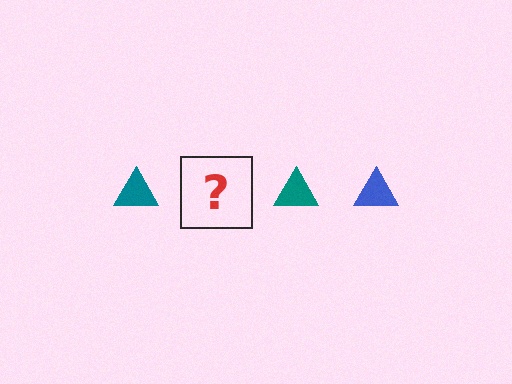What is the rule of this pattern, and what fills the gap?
The rule is that the pattern cycles through teal, blue triangles. The gap should be filled with a blue triangle.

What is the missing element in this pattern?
The missing element is a blue triangle.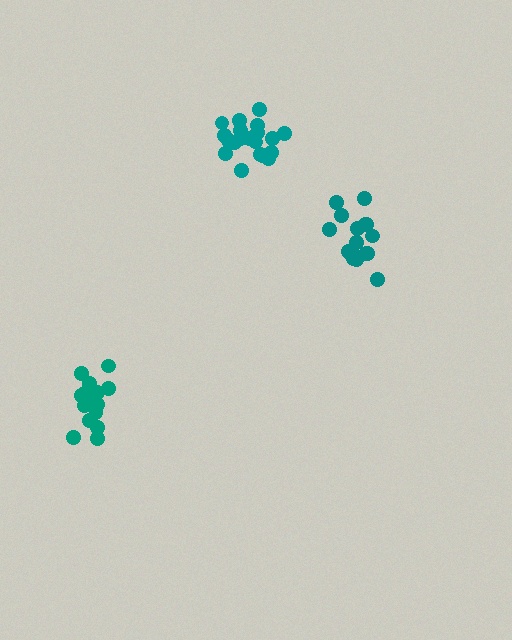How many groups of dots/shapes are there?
There are 3 groups.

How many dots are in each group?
Group 1: 17 dots, Group 2: 21 dots, Group 3: 16 dots (54 total).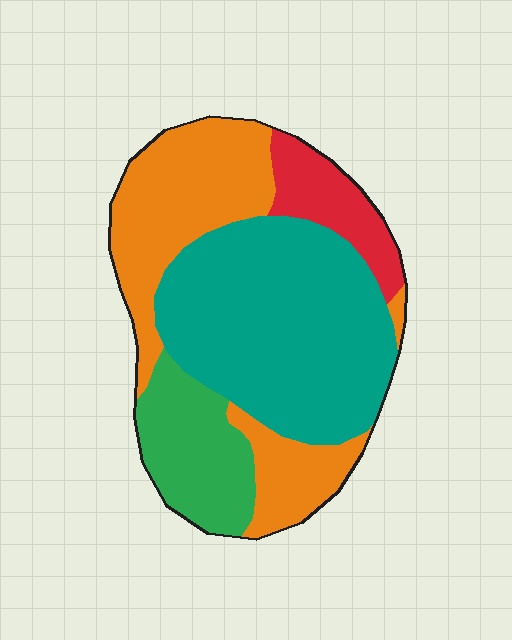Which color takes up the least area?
Red, at roughly 10%.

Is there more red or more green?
Green.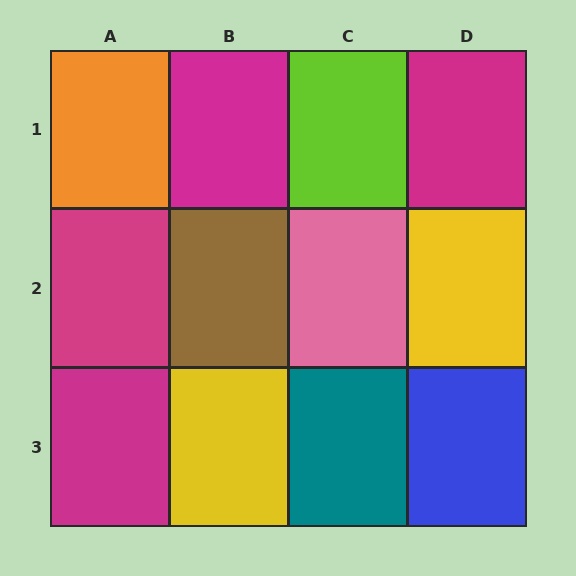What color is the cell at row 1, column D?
Magenta.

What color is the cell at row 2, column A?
Magenta.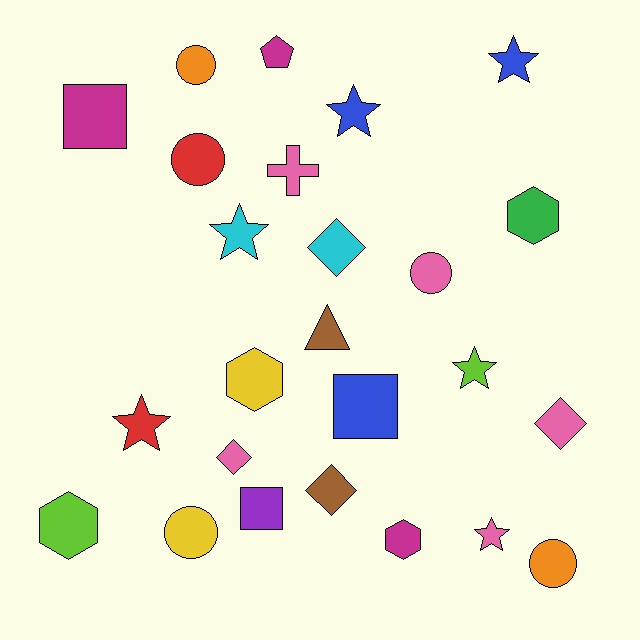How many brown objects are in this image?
There are 2 brown objects.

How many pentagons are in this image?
There is 1 pentagon.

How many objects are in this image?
There are 25 objects.